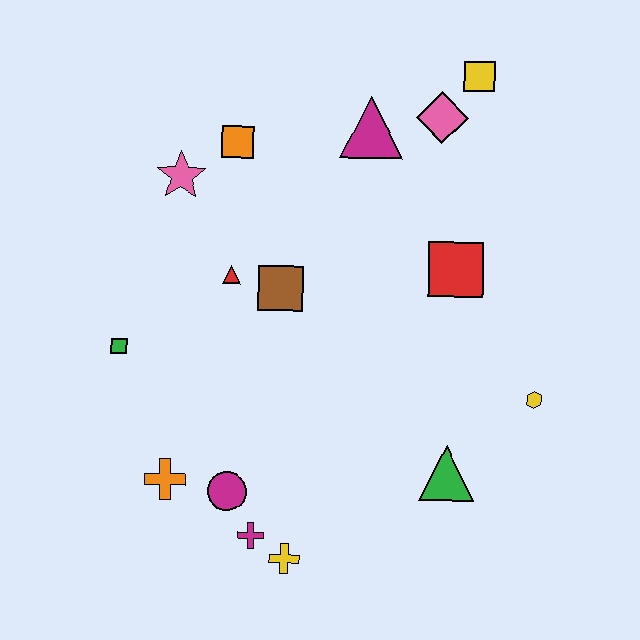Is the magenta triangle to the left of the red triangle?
No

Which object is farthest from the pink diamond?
The yellow cross is farthest from the pink diamond.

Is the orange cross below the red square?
Yes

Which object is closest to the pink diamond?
The yellow square is closest to the pink diamond.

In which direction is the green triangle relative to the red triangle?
The green triangle is to the right of the red triangle.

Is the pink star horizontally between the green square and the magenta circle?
Yes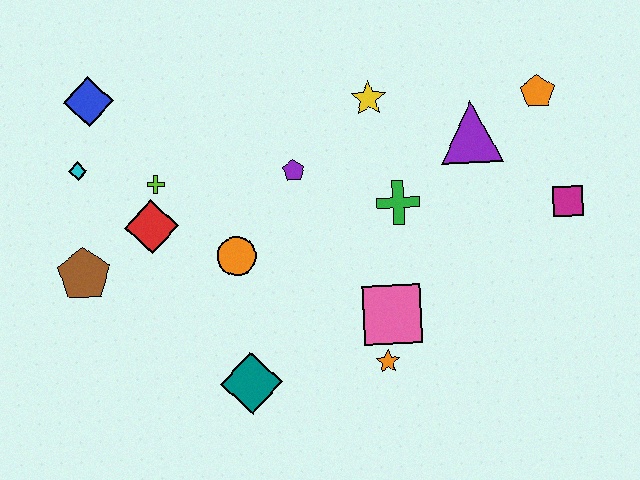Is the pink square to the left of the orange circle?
No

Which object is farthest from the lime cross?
The magenta square is farthest from the lime cross.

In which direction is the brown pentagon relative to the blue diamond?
The brown pentagon is below the blue diamond.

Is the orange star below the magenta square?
Yes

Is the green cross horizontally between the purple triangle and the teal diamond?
Yes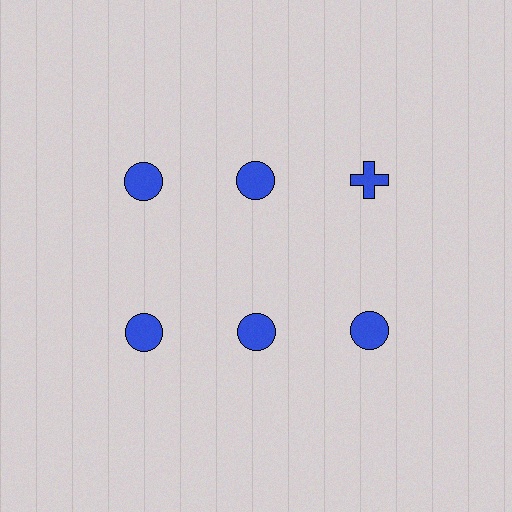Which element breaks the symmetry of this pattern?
The blue cross in the top row, center column breaks the symmetry. All other shapes are blue circles.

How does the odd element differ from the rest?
It has a different shape: cross instead of circle.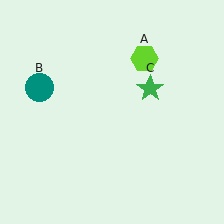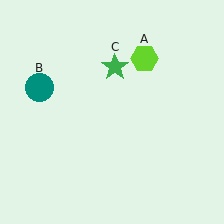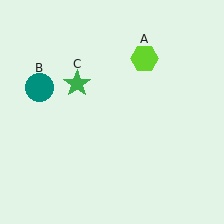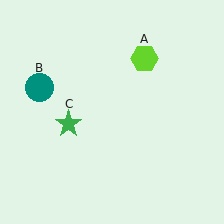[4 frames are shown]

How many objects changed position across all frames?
1 object changed position: green star (object C).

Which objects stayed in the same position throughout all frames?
Lime hexagon (object A) and teal circle (object B) remained stationary.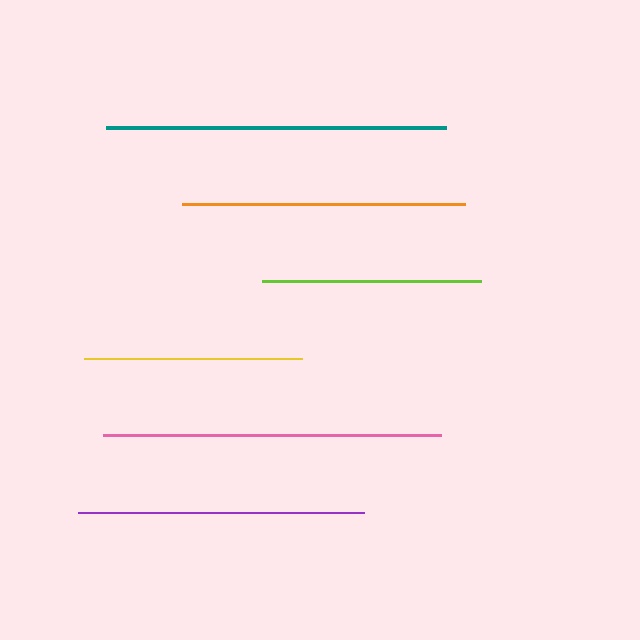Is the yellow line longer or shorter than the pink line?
The pink line is longer than the yellow line.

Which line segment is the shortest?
The yellow line is the shortest at approximately 218 pixels.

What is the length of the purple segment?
The purple segment is approximately 287 pixels long.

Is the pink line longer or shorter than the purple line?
The pink line is longer than the purple line.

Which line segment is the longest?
The teal line is the longest at approximately 340 pixels.